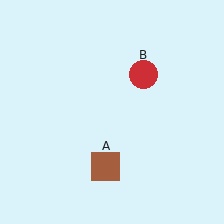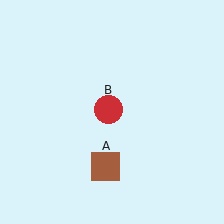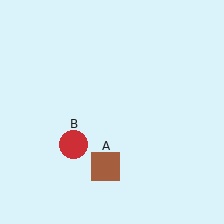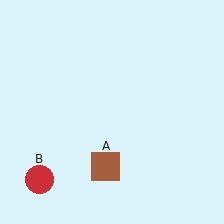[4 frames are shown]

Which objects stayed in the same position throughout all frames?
Brown square (object A) remained stationary.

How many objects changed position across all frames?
1 object changed position: red circle (object B).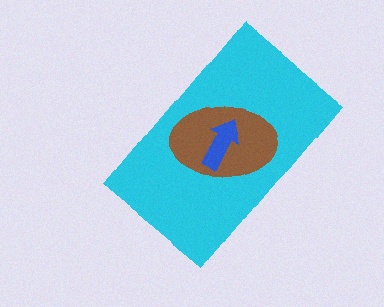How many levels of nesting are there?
3.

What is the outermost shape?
The cyan rectangle.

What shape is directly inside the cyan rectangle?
The brown ellipse.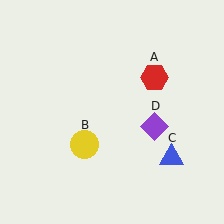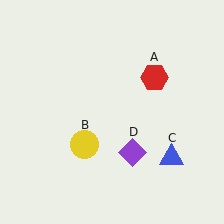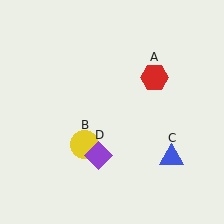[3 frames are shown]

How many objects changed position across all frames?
1 object changed position: purple diamond (object D).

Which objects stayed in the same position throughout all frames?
Red hexagon (object A) and yellow circle (object B) and blue triangle (object C) remained stationary.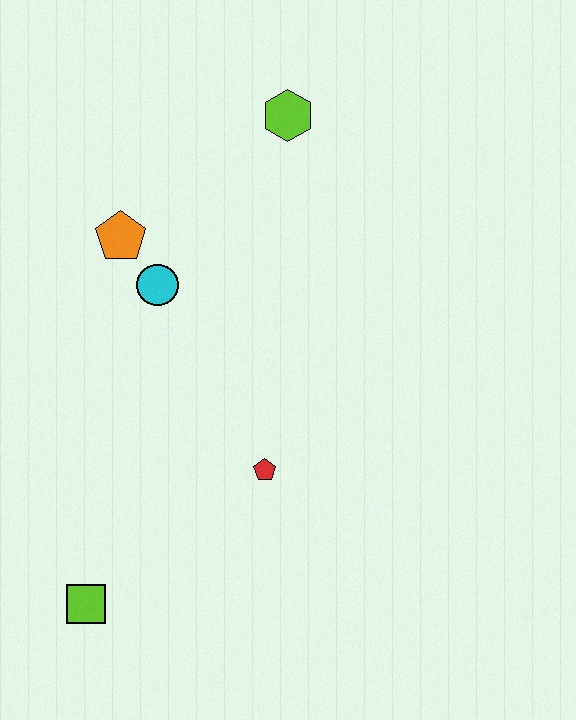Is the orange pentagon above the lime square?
Yes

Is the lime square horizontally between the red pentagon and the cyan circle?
No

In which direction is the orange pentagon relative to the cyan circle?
The orange pentagon is above the cyan circle.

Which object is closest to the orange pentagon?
The cyan circle is closest to the orange pentagon.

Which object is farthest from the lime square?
The lime hexagon is farthest from the lime square.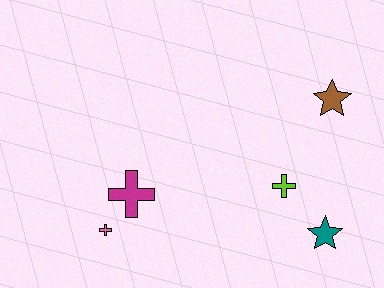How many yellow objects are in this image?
There are no yellow objects.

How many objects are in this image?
There are 5 objects.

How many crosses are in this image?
There are 3 crosses.